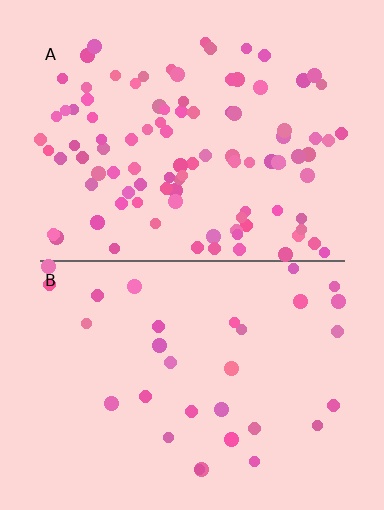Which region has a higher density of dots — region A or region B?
A (the top).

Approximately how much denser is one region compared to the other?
Approximately 3.2× — region A over region B.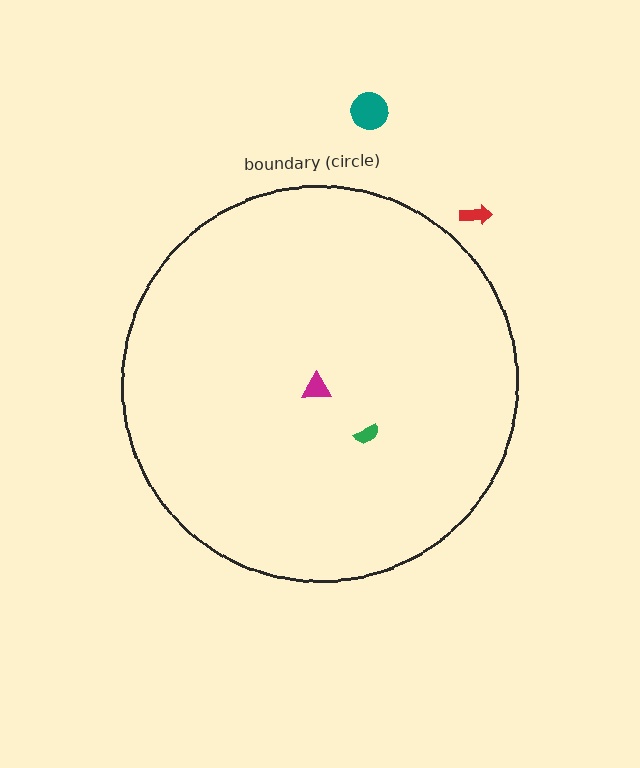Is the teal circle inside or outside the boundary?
Outside.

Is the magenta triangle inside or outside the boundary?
Inside.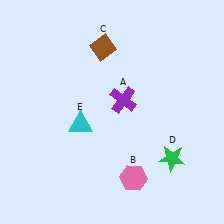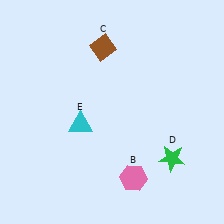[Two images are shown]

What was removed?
The purple cross (A) was removed in Image 2.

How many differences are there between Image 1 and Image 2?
There is 1 difference between the two images.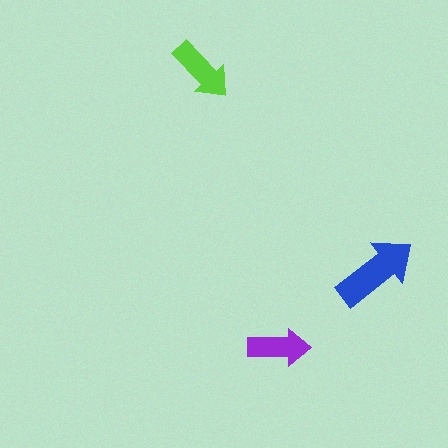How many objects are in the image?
There are 3 objects in the image.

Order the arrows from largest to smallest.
the blue one, the lime one, the purple one.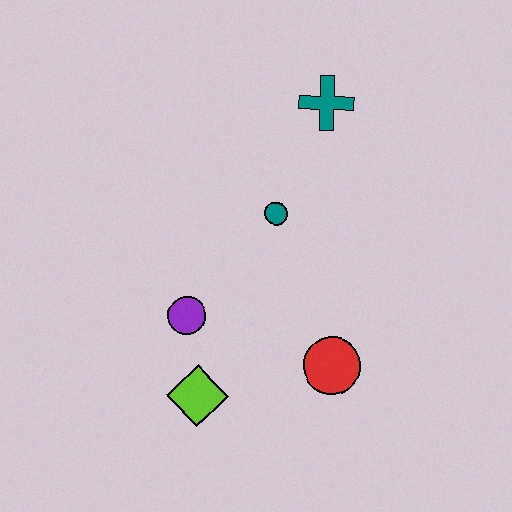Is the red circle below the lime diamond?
No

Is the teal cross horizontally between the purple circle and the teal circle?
No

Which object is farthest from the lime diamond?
The teal cross is farthest from the lime diamond.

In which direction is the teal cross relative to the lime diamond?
The teal cross is above the lime diamond.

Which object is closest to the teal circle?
The teal cross is closest to the teal circle.